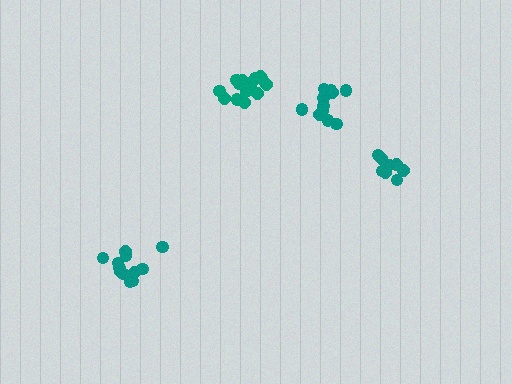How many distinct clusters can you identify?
There are 4 distinct clusters.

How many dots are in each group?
Group 1: 12 dots, Group 2: 10 dots, Group 3: 16 dots, Group 4: 12 dots (50 total).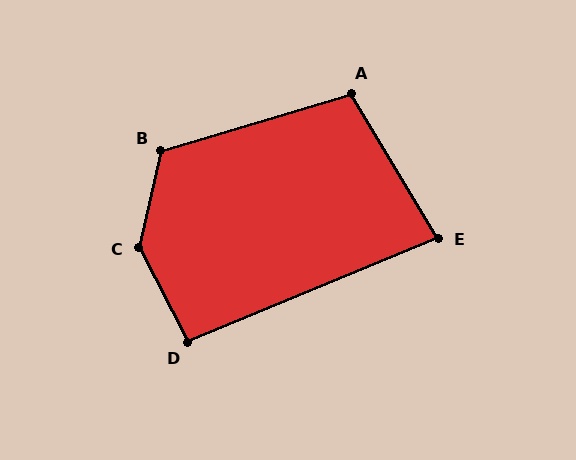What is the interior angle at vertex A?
Approximately 104 degrees (obtuse).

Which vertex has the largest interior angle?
C, at approximately 140 degrees.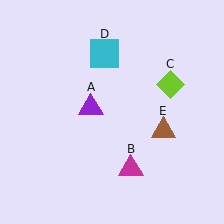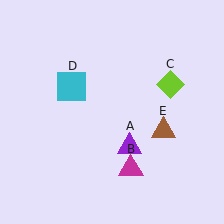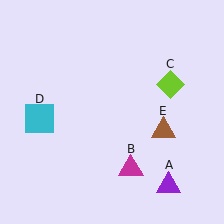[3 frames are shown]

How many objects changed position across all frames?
2 objects changed position: purple triangle (object A), cyan square (object D).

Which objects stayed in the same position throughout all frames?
Magenta triangle (object B) and lime diamond (object C) and brown triangle (object E) remained stationary.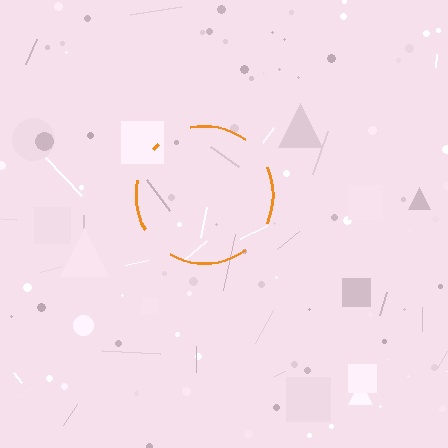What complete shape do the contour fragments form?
The contour fragments form a circle.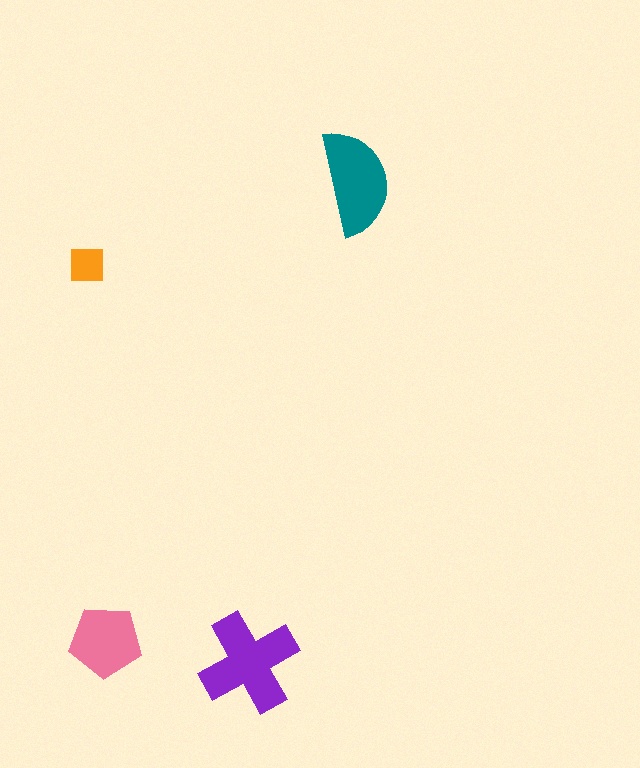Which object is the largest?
The purple cross.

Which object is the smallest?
The orange square.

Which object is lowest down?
The purple cross is bottommost.